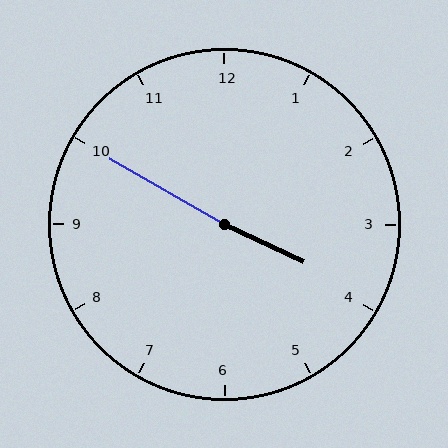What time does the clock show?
3:50.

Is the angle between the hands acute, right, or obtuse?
It is obtuse.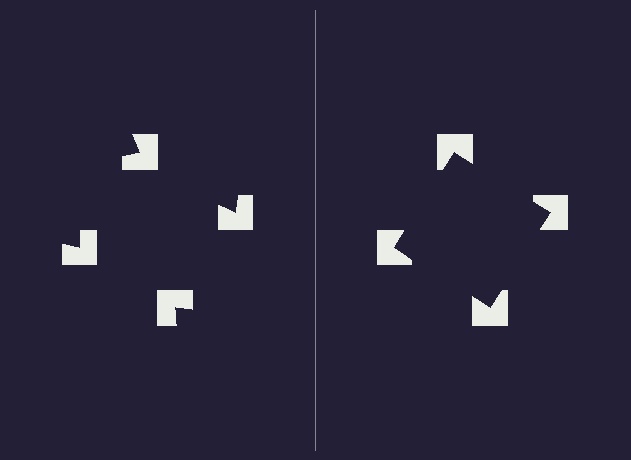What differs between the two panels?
The notched squares are positioned identically on both sides; only the wedge orientations differ. On the right they align to a square; on the left they are misaligned.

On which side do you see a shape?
An illusory square appears on the right side. On the left side the wedge cuts are rotated, so no coherent shape forms.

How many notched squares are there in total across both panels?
8 — 4 on each side.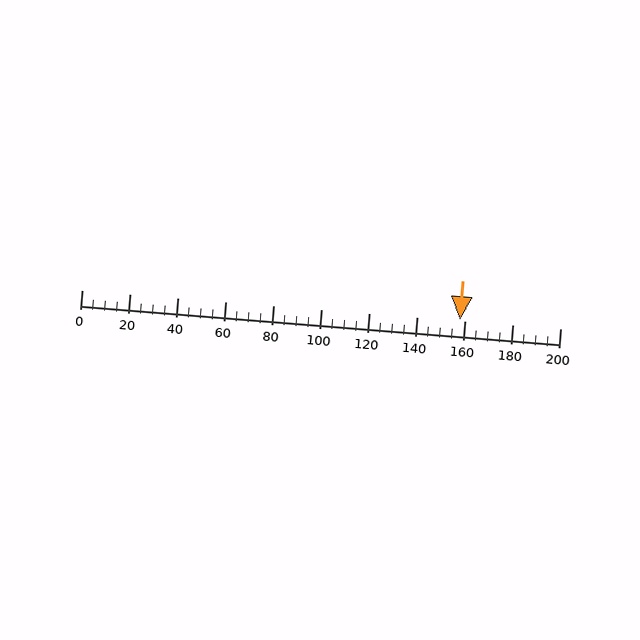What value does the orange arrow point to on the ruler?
The orange arrow points to approximately 158.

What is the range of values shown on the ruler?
The ruler shows values from 0 to 200.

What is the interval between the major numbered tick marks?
The major tick marks are spaced 20 units apart.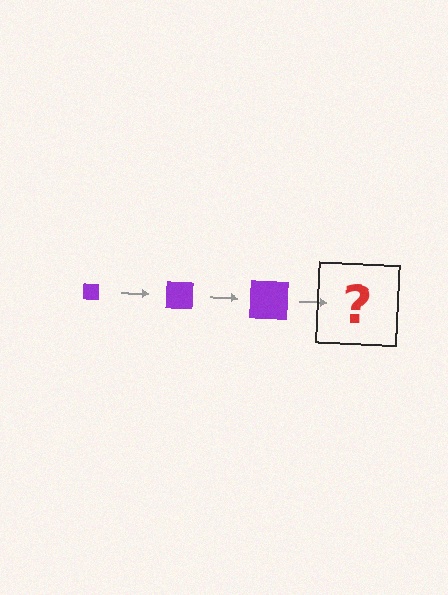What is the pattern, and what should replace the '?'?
The pattern is that the square gets progressively larger each step. The '?' should be a purple square, larger than the previous one.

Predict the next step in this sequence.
The next step is a purple square, larger than the previous one.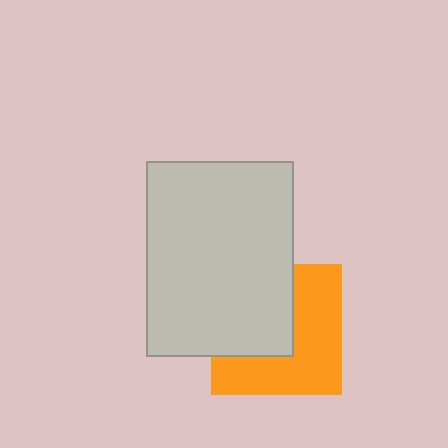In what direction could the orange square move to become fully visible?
The orange square could move toward the lower-right. That would shift it out from behind the light gray rectangle entirely.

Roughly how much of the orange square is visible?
About half of it is visible (roughly 55%).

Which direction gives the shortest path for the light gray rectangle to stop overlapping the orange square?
Moving toward the upper-left gives the shortest separation.